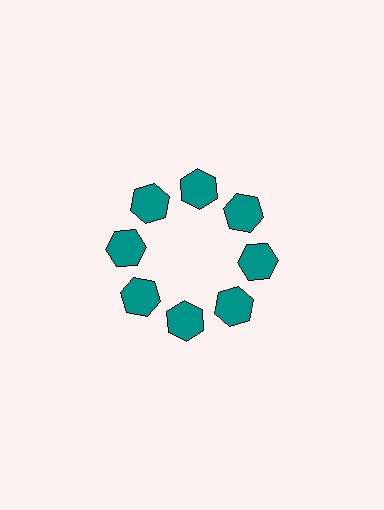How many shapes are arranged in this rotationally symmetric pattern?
There are 8 shapes, arranged in 8 groups of 1.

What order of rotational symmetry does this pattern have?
This pattern has 8-fold rotational symmetry.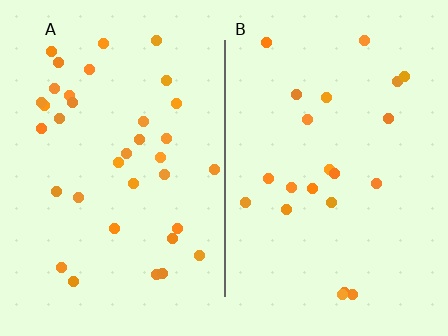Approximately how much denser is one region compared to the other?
Approximately 1.6× — region A over region B.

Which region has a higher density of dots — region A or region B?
A (the left).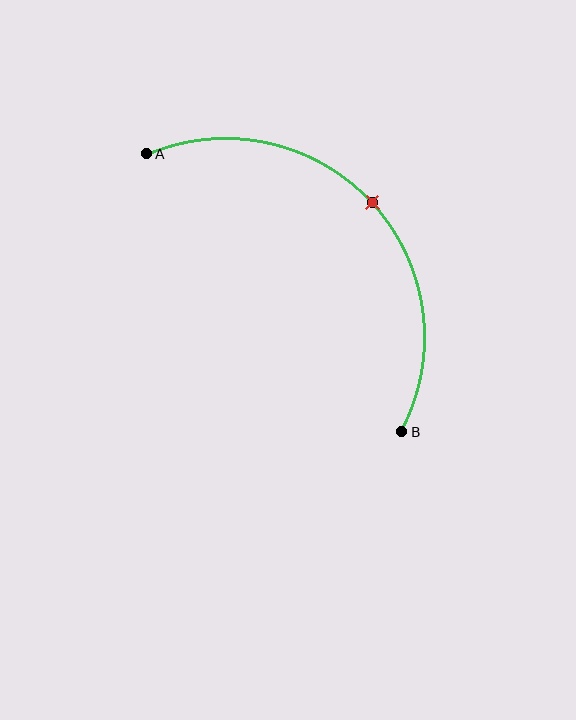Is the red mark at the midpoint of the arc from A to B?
Yes. The red mark lies on the arc at equal arc-length from both A and B — it is the arc midpoint.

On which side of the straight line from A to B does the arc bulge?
The arc bulges above and to the right of the straight line connecting A and B.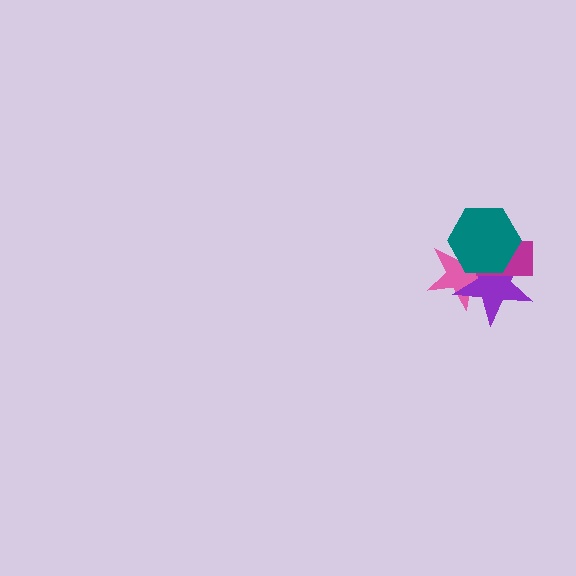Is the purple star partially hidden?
Yes, it is partially covered by another shape.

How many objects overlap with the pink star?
3 objects overlap with the pink star.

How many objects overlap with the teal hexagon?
3 objects overlap with the teal hexagon.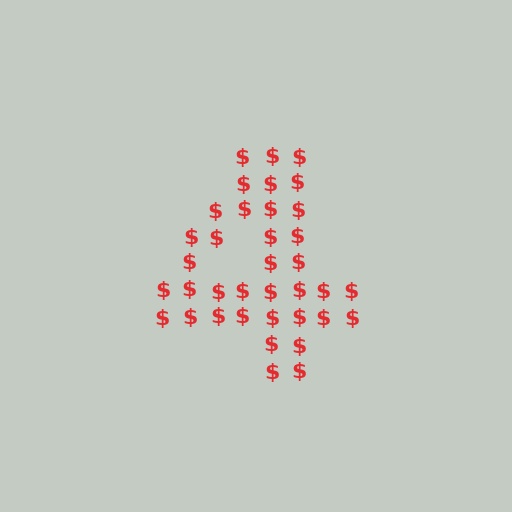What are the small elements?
The small elements are dollar signs.